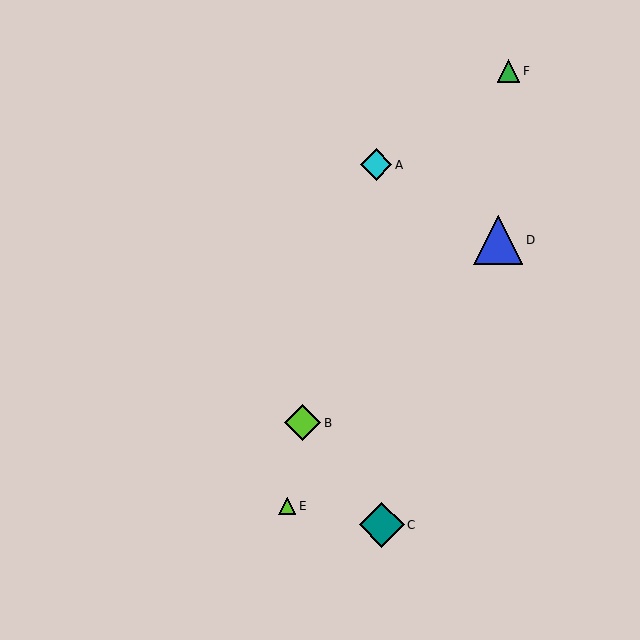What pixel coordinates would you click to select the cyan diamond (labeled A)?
Click at (376, 165) to select the cyan diamond A.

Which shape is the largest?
The blue triangle (labeled D) is the largest.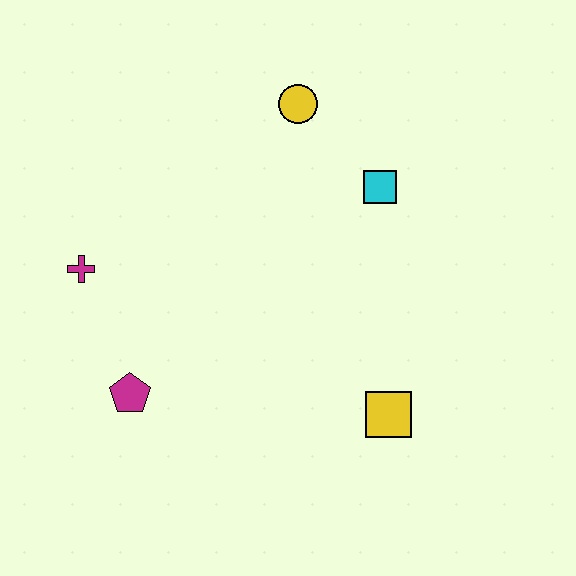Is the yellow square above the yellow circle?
No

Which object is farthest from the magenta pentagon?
The yellow circle is farthest from the magenta pentagon.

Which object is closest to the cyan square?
The yellow circle is closest to the cyan square.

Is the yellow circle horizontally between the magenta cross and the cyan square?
Yes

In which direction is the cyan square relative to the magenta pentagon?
The cyan square is to the right of the magenta pentagon.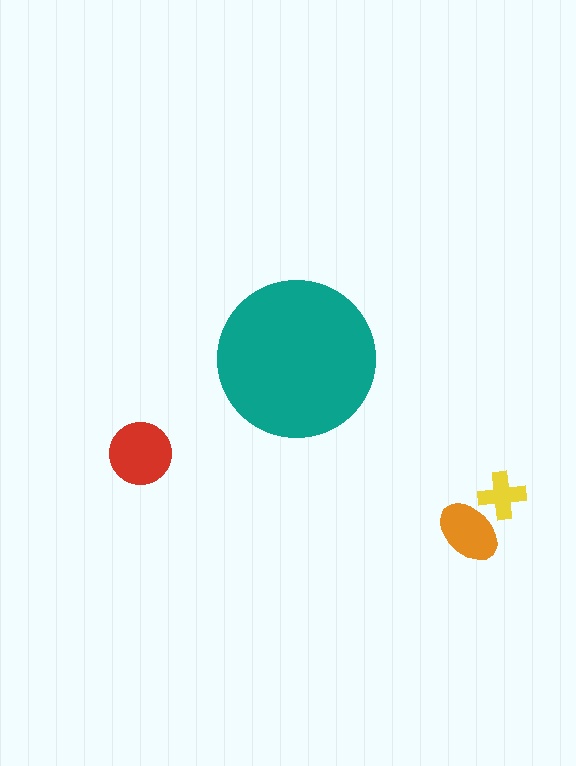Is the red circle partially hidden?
No, the red circle is fully visible.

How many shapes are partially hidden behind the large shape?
0 shapes are partially hidden.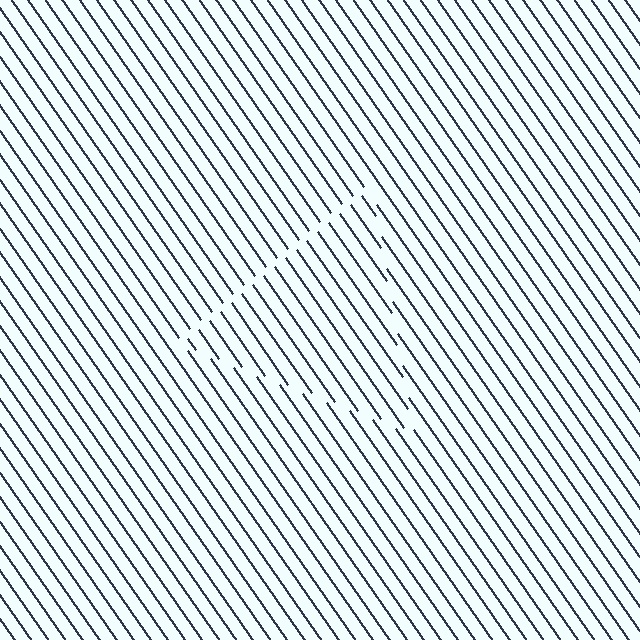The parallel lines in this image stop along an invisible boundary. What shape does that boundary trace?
An illusory triangle. The interior of the shape contains the same grating, shifted by half a period — the contour is defined by the phase discontinuity where line-ends from the inner and outer gratings abut.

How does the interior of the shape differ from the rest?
The interior of the shape contains the same grating, shifted by half a period — the contour is defined by the phase discontinuity where line-ends from the inner and outer gratings abut.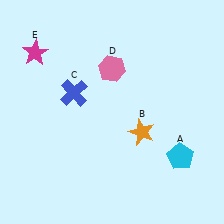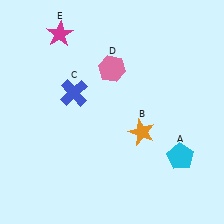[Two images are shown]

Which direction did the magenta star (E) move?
The magenta star (E) moved right.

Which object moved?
The magenta star (E) moved right.